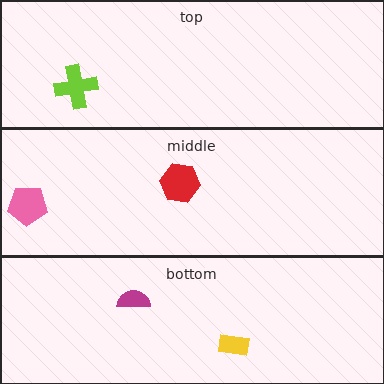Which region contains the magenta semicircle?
The bottom region.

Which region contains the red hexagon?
The middle region.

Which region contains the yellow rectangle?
The bottom region.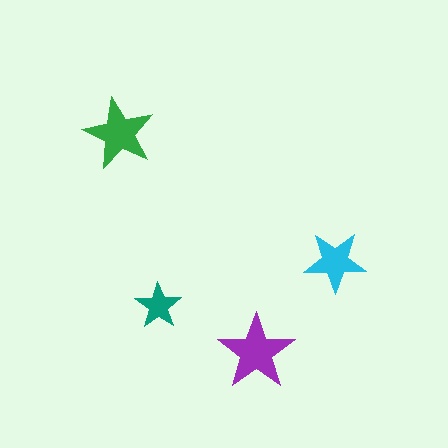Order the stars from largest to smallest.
the purple one, the green one, the cyan one, the teal one.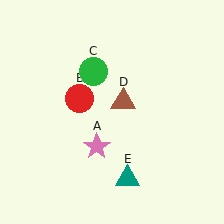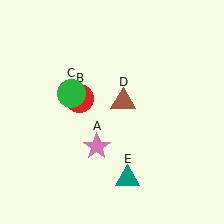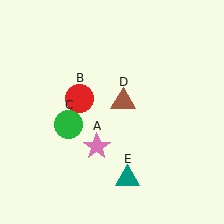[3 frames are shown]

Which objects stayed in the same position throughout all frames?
Pink star (object A) and red circle (object B) and brown triangle (object D) and teal triangle (object E) remained stationary.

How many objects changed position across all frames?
1 object changed position: green circle (object C).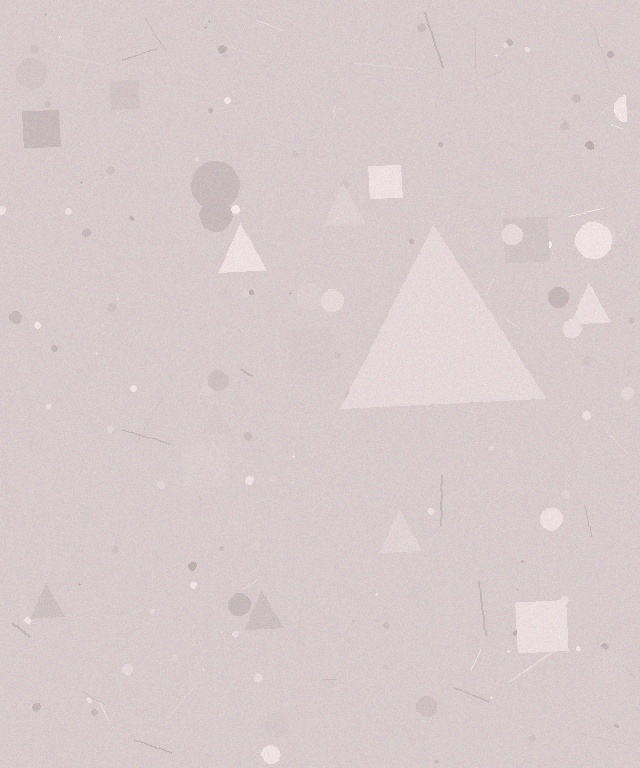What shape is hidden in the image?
A triangle is hidden in the image.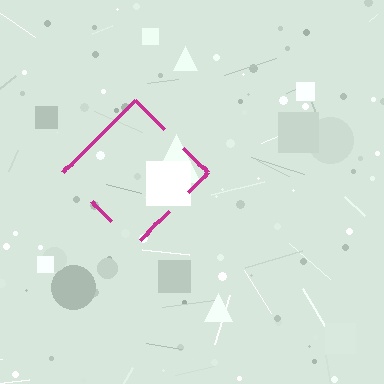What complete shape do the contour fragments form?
The contour fragments form a diamond.